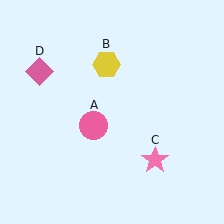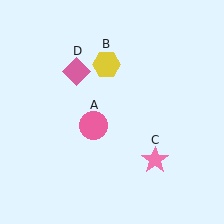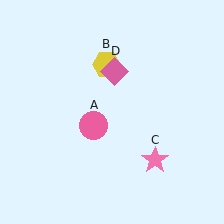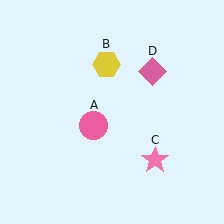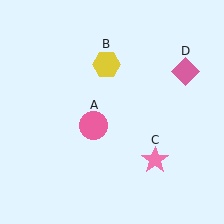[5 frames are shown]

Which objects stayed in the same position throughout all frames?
Pink circle (object A) and yellow hexagon (object B) and pink star (object C) remained stationary.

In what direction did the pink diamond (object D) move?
The pink diamond (object D) moved right.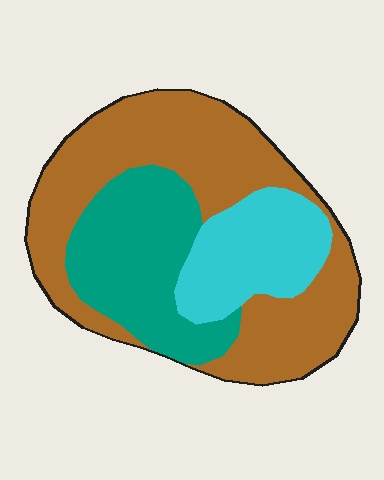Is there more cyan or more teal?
Teal.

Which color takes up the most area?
Brown, at roughly 50%.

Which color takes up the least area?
Cyan, at roughly 20%.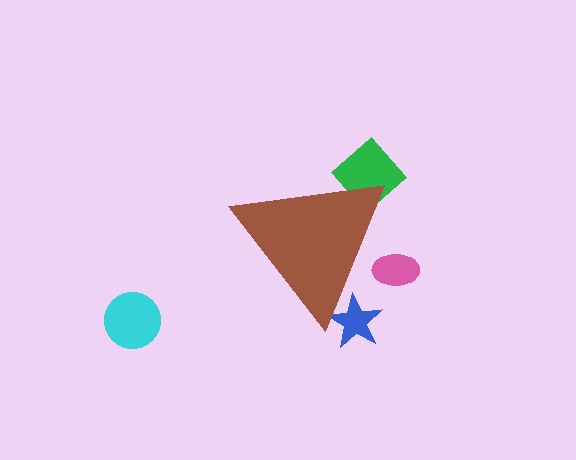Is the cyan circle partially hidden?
No, the cyan circle is fully visible.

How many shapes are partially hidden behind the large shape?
3 shapes are partially hidden.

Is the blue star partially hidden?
Yes, the blue star is partially hidden behind the brown triangle.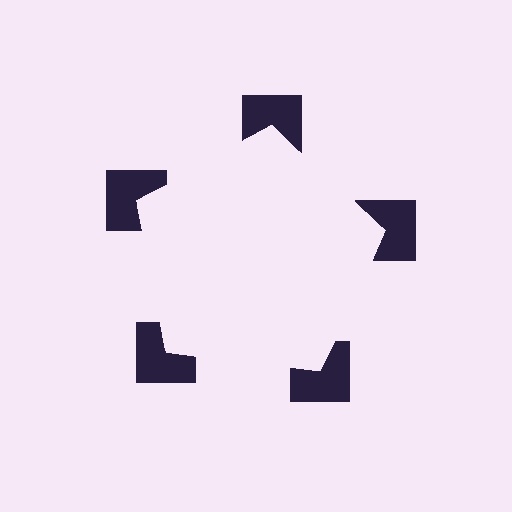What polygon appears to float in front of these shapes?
An illusory pentagon — its edges are inferred from the aligned wedge cuts in the notched squares, not physically drawn.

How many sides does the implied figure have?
5 sides.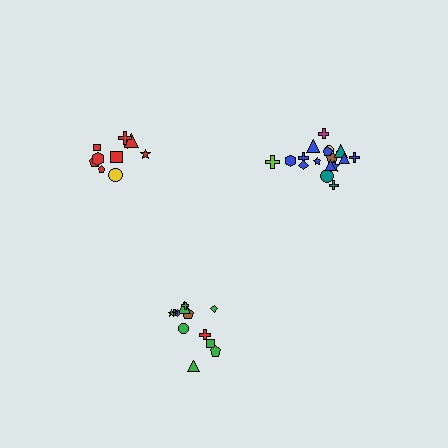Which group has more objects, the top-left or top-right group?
The top-right group.